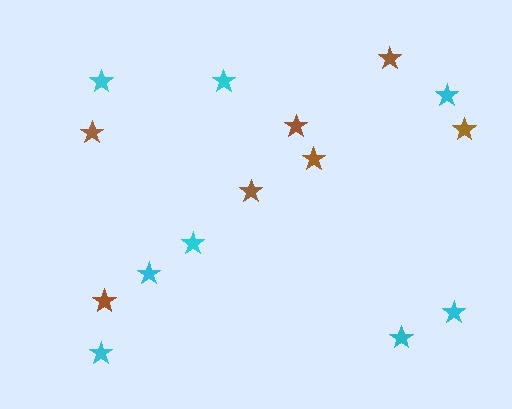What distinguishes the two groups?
There are 2 groups: one group of brown stars (7) and one group of cyan stars (8).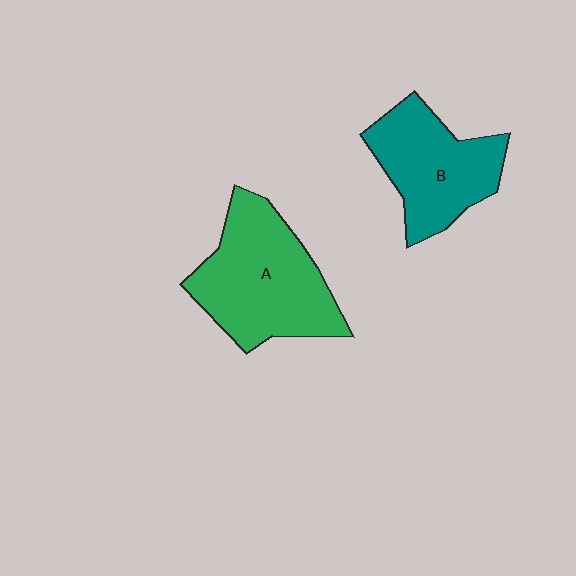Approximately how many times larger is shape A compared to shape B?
Approximately 1.3 times.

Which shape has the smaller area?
Shape B (teal).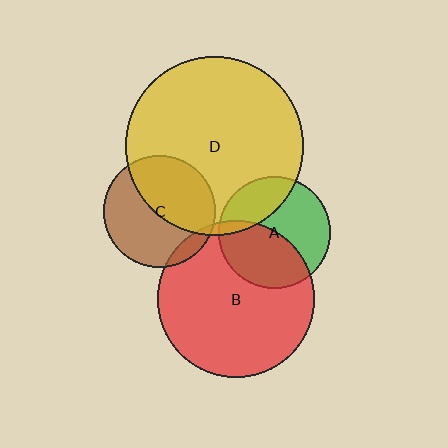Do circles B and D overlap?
Yes.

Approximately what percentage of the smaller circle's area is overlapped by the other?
Approximately 5%.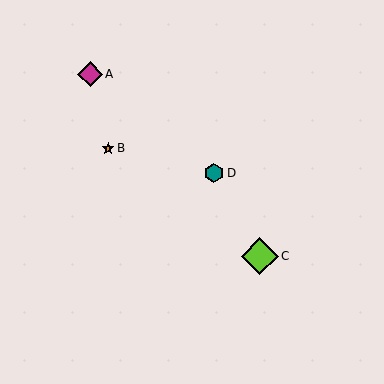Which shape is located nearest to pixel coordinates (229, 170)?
The teal hexagon (labeled D) at (214, 173) is nearest to that location.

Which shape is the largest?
The lime diamond (labeled C) is the largest.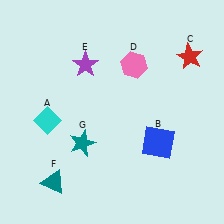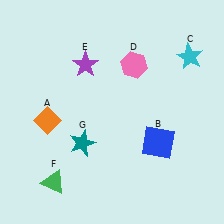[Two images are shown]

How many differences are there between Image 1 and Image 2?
There are 3 differences between the two images.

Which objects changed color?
A changed from cyan to orange. C changed from red to cyan. F changed from teal to green.